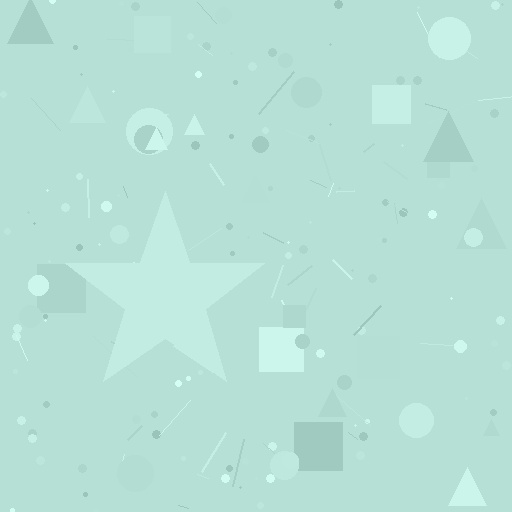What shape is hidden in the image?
A star is hidden in the image.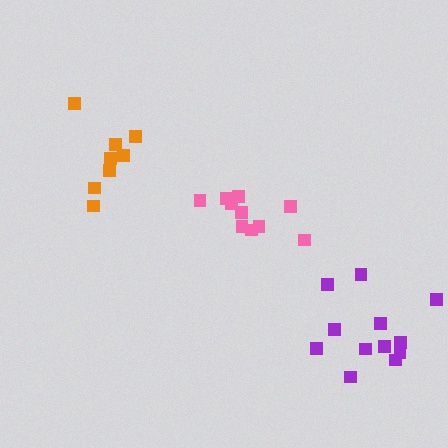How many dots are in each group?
Group 1: 10 dots, Group 2: 12 dots, Group 3: 8 dots (30 total).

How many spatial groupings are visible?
There are 3 spatial groupings.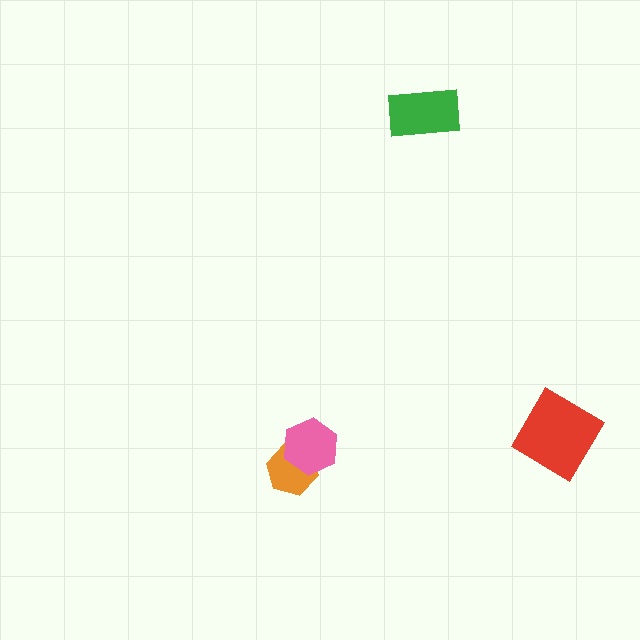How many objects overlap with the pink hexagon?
1 object overlaps with the pink hexagon.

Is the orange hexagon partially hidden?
Yes, it is partially covered by another shape.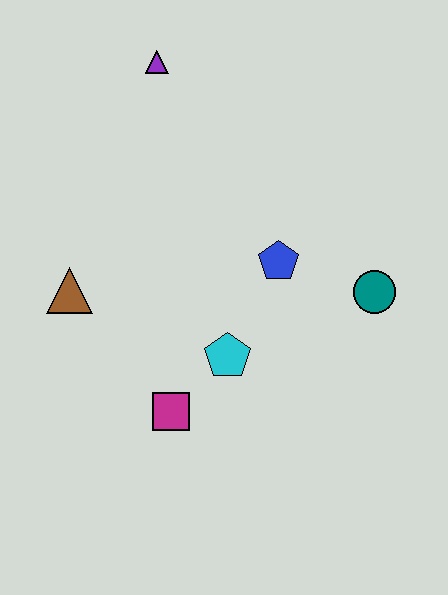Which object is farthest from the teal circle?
The purple triangle is farthest from the teal circle.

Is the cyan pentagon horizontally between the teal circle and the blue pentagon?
No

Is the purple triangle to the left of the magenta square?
Yes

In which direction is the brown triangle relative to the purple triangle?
The brown triangle is below the purple triangle.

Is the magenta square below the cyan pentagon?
Yes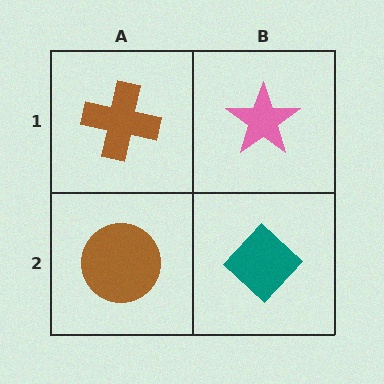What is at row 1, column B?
A pink star.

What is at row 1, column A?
A brown cross.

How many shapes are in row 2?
2 shapes.